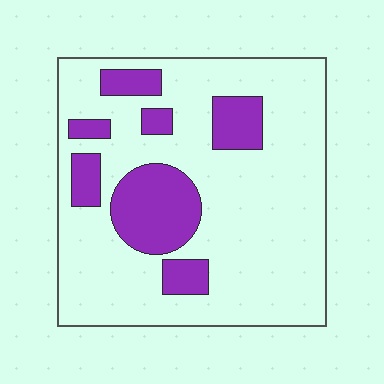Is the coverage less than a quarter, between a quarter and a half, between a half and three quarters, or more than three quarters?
Less than a quarter.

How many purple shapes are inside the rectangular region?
7.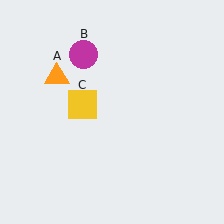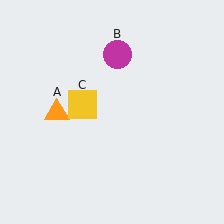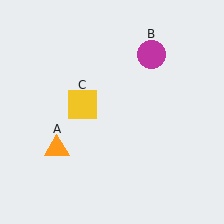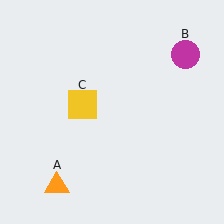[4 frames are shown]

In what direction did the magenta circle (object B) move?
The magenta circle (object B) moved right.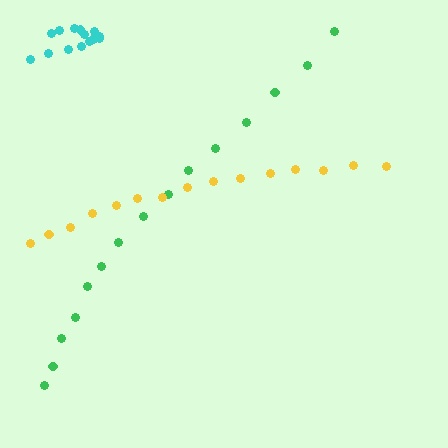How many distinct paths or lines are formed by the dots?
There are 3 distinct paths.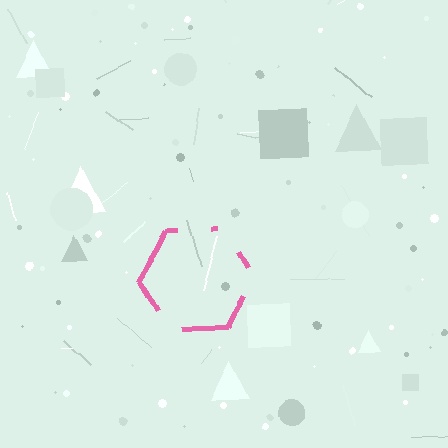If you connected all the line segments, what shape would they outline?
They would outline a hexagon.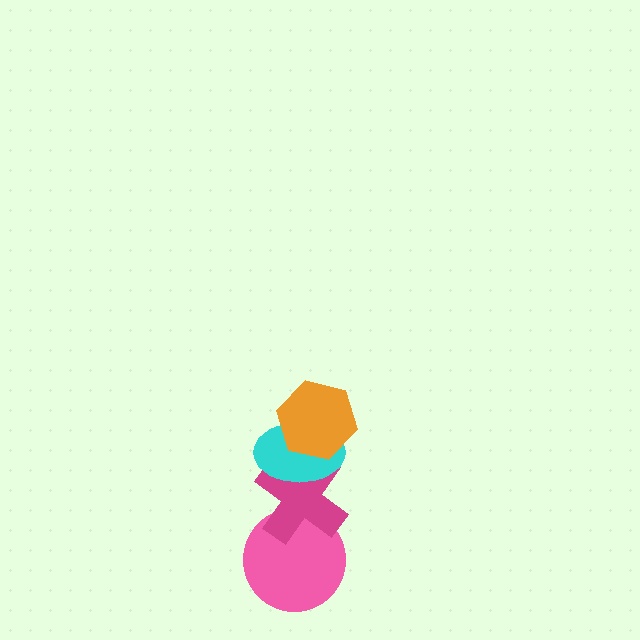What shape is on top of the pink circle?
The magenta cross is on top of the pink circle.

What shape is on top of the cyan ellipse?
The orange hexagon is on top of the cyan ellipse.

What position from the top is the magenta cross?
The magenta cross is 3rd from the top.